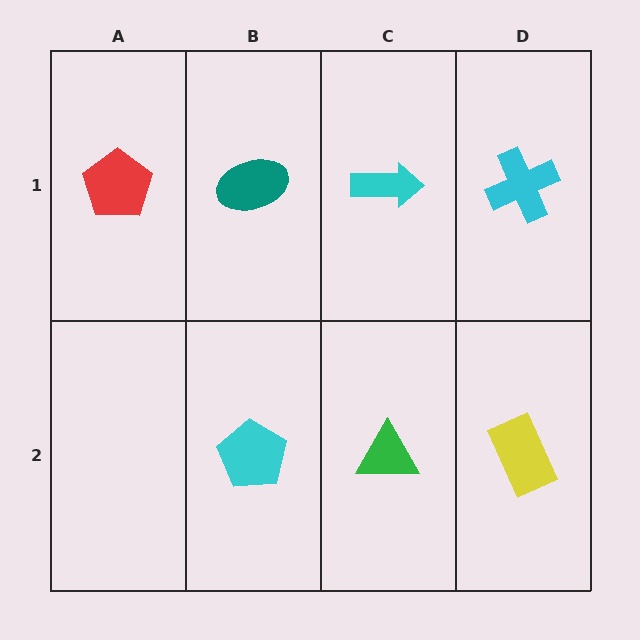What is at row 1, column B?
A teal ellipse.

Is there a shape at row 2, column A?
No, that cell is empty.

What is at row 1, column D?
A cyan cross.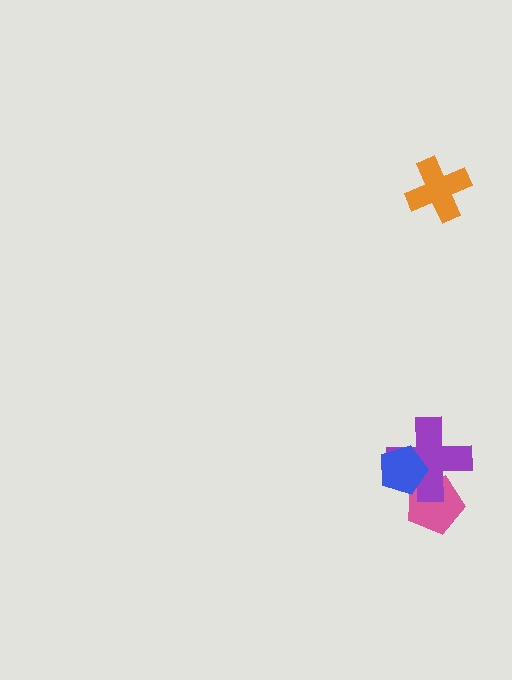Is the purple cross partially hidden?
Yes, it is partially covered by another shape.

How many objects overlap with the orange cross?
0 objects overlap with the orange cross.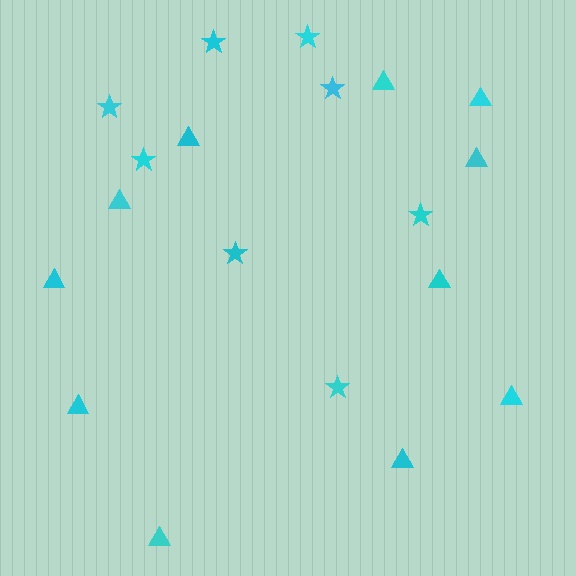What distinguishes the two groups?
There are 2 groups: one group of triangles (11) and one group of stars (8).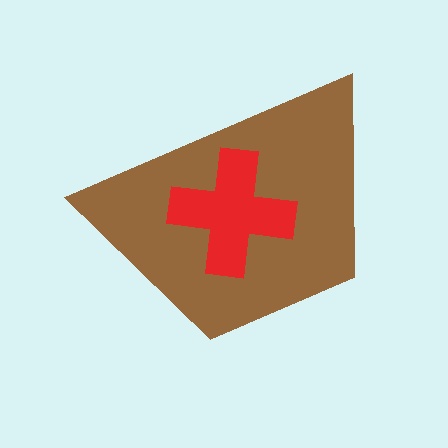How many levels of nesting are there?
2.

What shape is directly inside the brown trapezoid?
The red cross.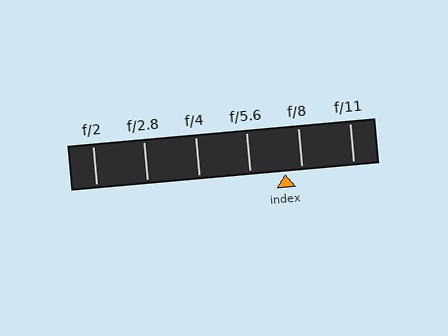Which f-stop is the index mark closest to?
The index mark is closest to f/8.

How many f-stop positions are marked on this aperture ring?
There are 6 f-stop positions marked.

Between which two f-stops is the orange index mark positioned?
The index mark is between f/5.6 and f/8.